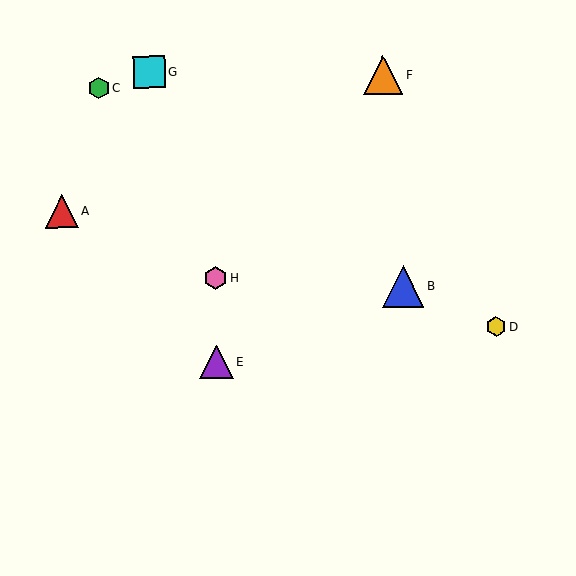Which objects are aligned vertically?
Objects E, H are aligned vertically.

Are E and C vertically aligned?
No, E is at x≈216 and C is at x≈99.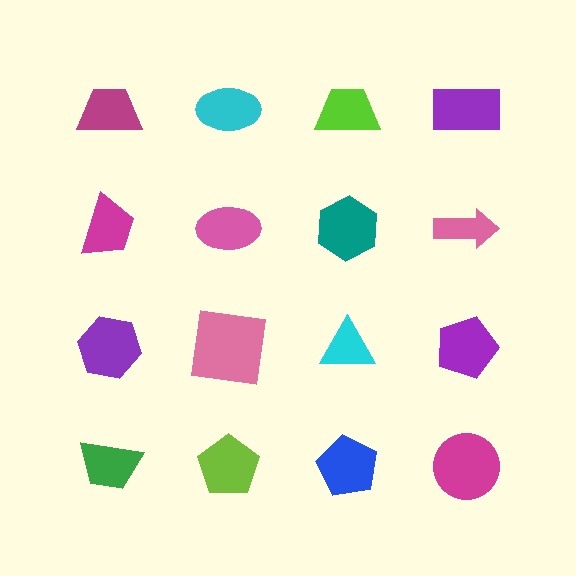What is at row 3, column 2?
A pink square.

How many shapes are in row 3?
4 shapes.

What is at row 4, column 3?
A blue pentagon.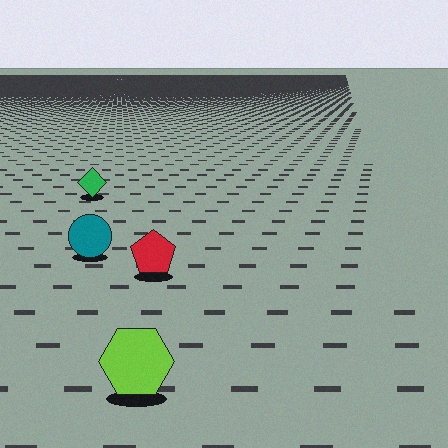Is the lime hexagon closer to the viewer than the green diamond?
Yes. The lime hexagon is closer — you can tell from the texture gradient: the ground texture is coarser near it.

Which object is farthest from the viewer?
The green diamond is farthest from the viewer. It appears smaller and the ground texture around it is denser.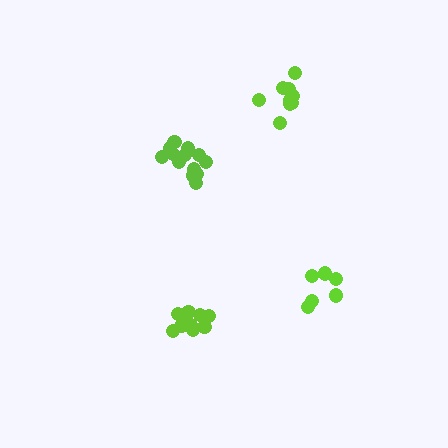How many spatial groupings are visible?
There are 4 spatial groupings.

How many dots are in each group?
Group 1: 9 dots, Group 2: 12 dots, Group 3: 7 dots, Group 4: 13 dots (41 total).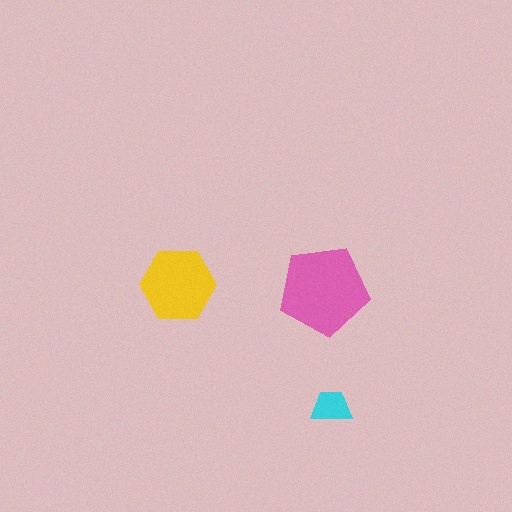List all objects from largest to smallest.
The pink pentagon, the yellow hexagon, the cyan trapezoid.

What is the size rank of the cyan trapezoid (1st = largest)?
3rd.